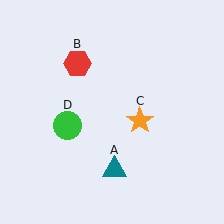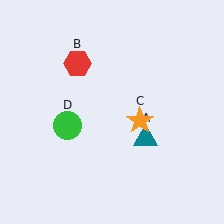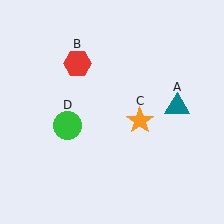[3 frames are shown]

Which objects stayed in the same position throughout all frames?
Red hexagon (object B) and orange star (object C) and green circle (object D) remained stationary.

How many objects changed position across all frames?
1 object changed position: teal triangle (object A).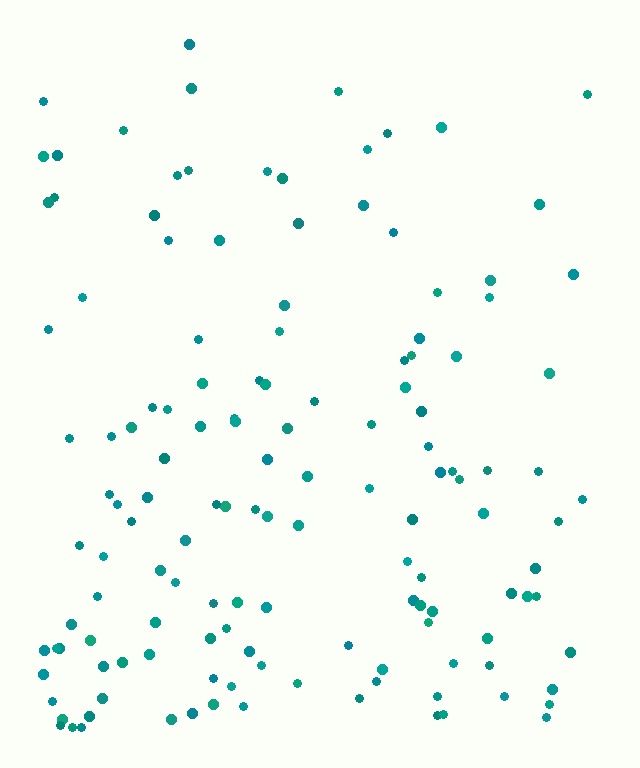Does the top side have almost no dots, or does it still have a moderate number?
Still a moderate number, just noticeably fewer than the bottom.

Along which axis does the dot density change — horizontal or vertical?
Vertical.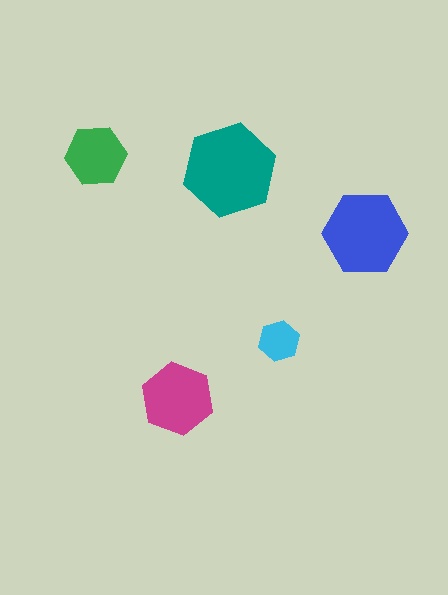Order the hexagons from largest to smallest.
the teal one, the blue one, the magenta one, the green one, the cyan one.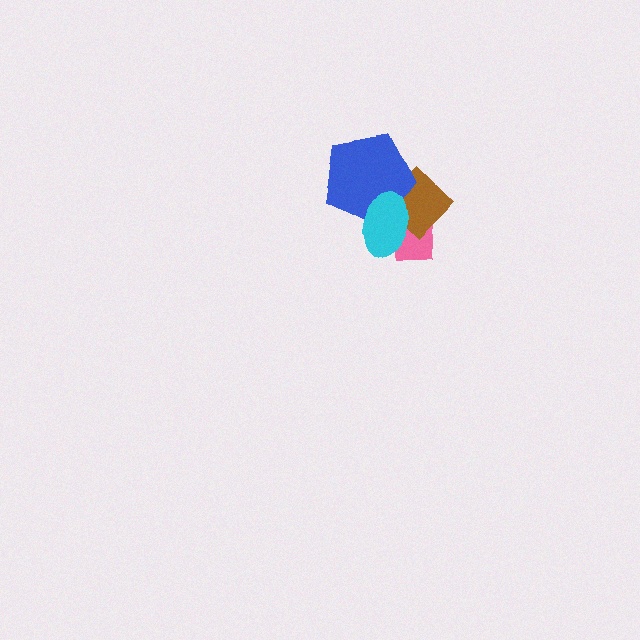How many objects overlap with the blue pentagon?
3 objects overlap with the blue pentagon.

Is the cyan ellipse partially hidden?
No, no other shape covers it.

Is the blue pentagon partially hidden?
Yes, it is partially covered by another shape.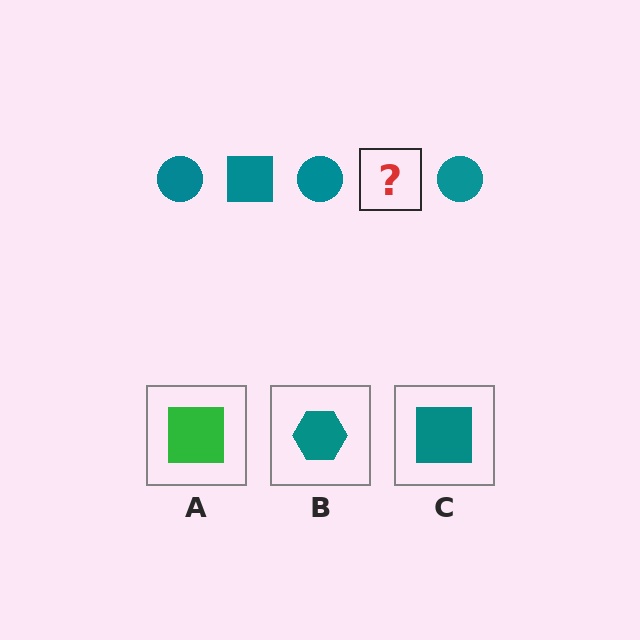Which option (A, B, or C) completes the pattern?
C.